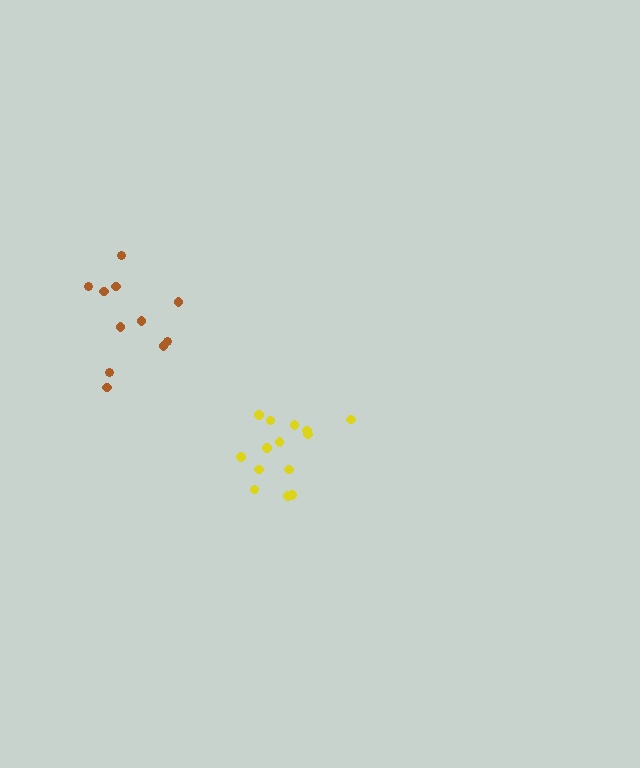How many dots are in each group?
Group 1: 11 dots, Group 2: 14 dots (25 total).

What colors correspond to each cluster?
The clusters are colored: brown, yellow.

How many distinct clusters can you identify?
There are 2 distinct clusters.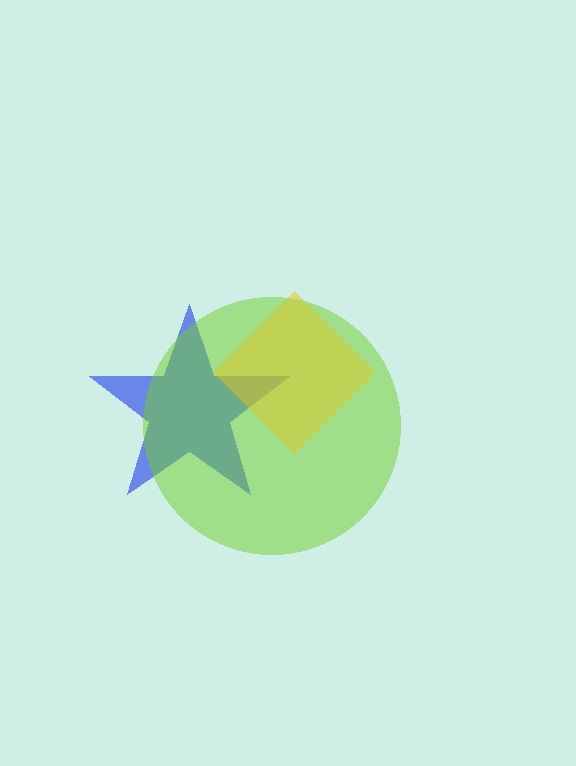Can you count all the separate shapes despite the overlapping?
Yes, there are 3 separate shapes.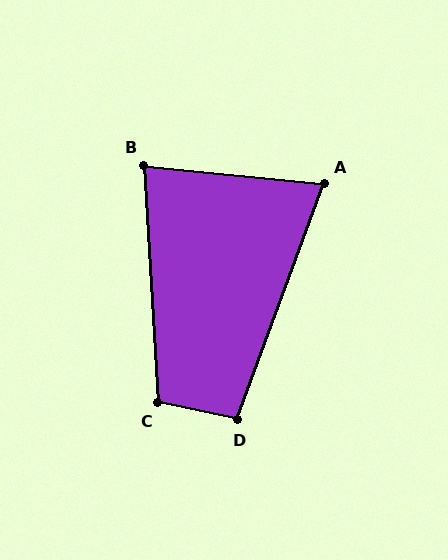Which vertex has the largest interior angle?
C, at approximately 105 degrees.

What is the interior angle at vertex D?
Approximately 99 degrees (obtuse).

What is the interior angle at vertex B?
Approximately 81 degrees (acute).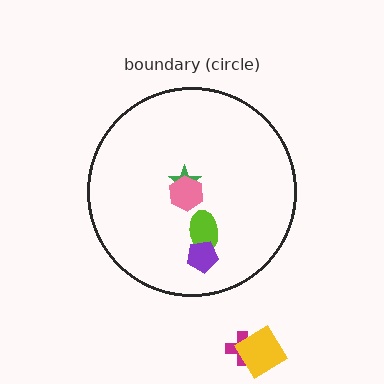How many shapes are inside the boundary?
4 inside, 2 outside.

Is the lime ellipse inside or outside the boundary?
Inside.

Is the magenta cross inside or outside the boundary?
Outside.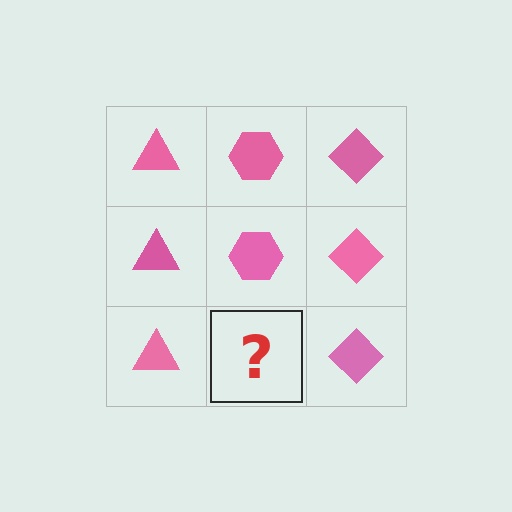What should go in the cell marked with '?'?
The missing cell should contain a pink hexagon.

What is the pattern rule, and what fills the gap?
The rule is that each column has a consistent shape. The gap should be filled with a pink hexagon.